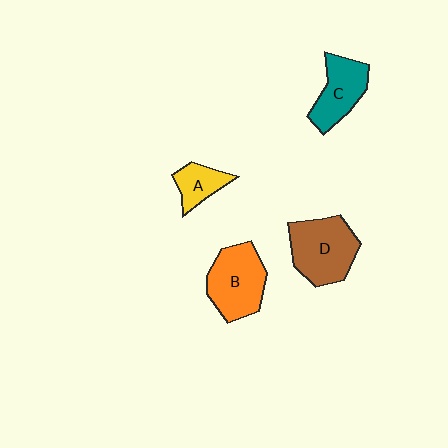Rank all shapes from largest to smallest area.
From largest to smallest: D (brown), B (orange), C (teal), A (yellow).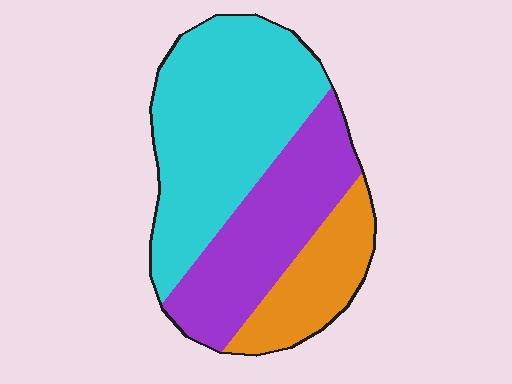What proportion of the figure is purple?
Purple takes up about one third (1/3) of the figure.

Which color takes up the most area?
Cyan, at roughly 50%.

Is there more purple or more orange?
Purple.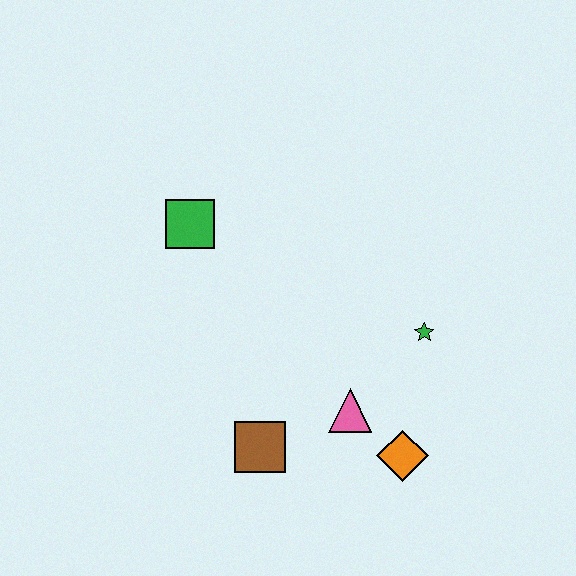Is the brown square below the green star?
Yes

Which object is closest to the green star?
The pink triangle is closest to the green star.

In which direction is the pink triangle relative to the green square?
The pink triangle is below the green square.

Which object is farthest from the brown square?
The green square is farthest from the brown square.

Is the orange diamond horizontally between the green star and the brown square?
Yes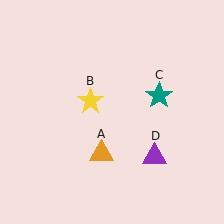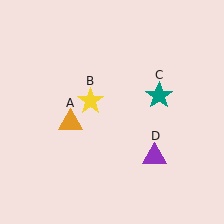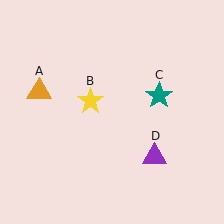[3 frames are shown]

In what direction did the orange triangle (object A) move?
The orange triangle (object A) moved up and to the left.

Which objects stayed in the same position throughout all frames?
Yellow star (object B) and teal star (object C) and purple triangle (object D) remained stationary.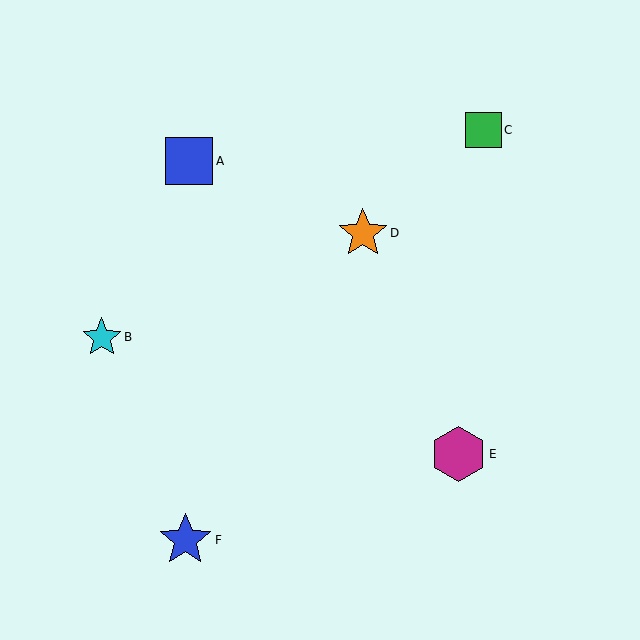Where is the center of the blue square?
The center of the blue square is at (189, 161).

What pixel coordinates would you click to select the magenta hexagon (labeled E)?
Click at (459, 454) to select the magenta hexagon E.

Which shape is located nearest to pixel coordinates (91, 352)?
The cyan star (labeled B) at (102, 337) is nearest to that location.